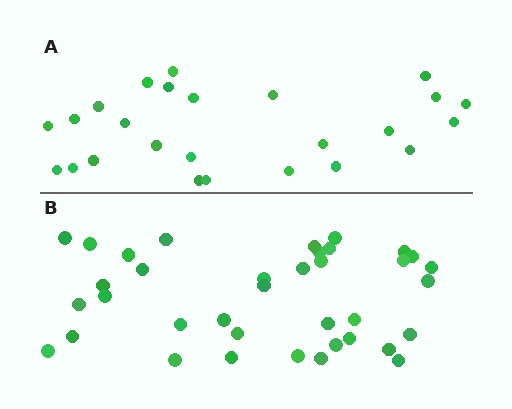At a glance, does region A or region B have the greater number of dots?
Region B (the bottom region) has more dots.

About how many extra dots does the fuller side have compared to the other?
Region B has roughly 12 or so more dots than region A.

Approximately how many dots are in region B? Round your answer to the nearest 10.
About 40 dots. (The exact count is 37, which rounds to 40.)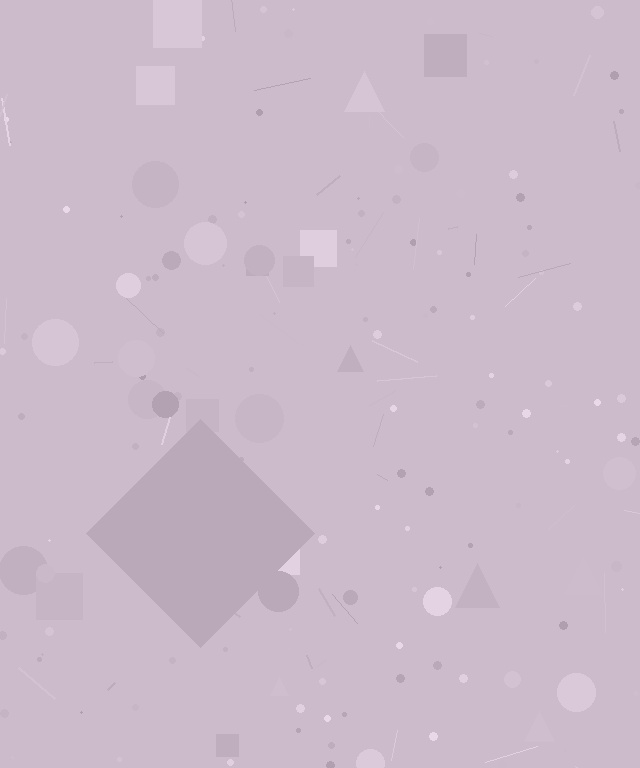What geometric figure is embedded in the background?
A diamond is embedded in the background.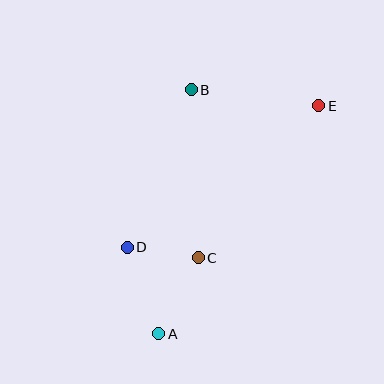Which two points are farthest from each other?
Points A and E are farthest from each other.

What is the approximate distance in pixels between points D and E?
The distance between D and E is approximately 238 pixels.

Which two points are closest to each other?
Points C and D are closest to each other.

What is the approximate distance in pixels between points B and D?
The distance between B and D is approximately 170 pixels.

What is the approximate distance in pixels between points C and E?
The distance between C and E is approximately 194 pixels.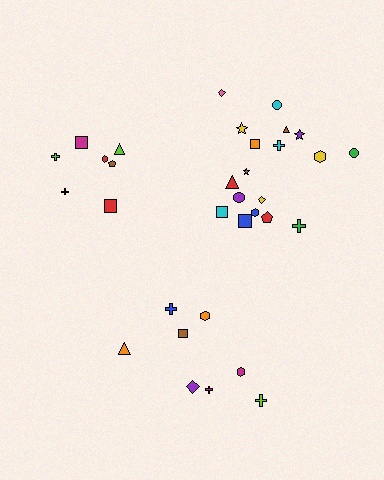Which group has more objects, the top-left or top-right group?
The top-right group.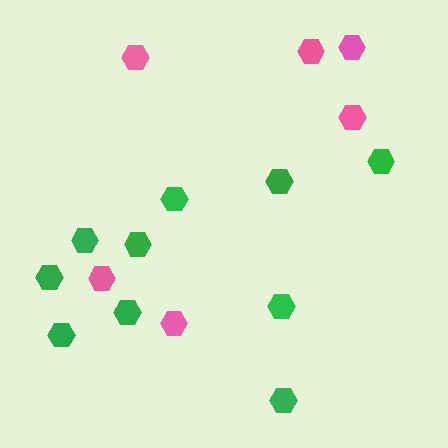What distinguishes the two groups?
There are 2 groups: one group of pink hexagons (6) and one group of green hexagons (10).